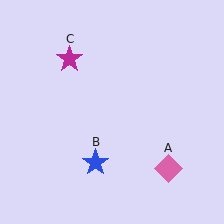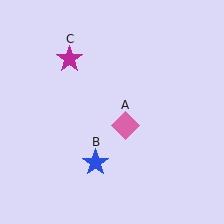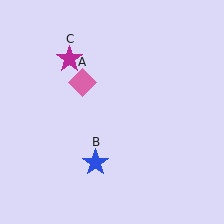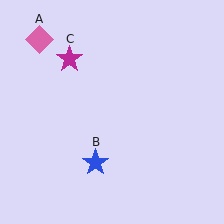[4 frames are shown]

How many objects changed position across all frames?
1 object changed position: pink diamond (object A).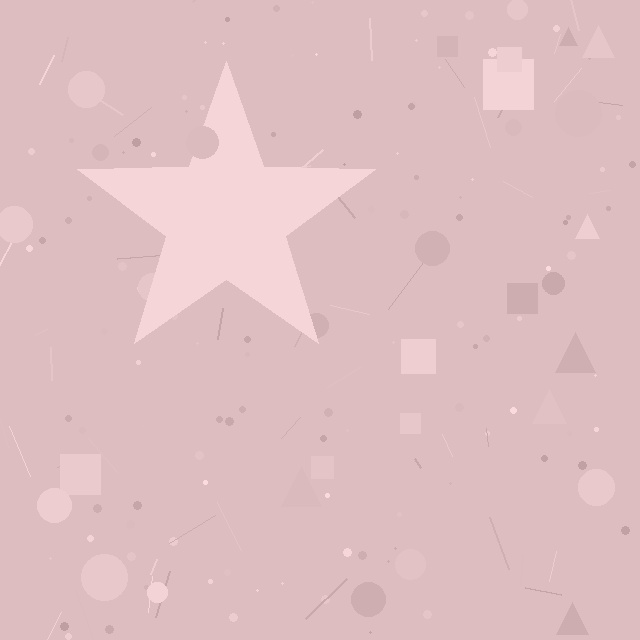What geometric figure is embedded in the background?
A star is embedded in the background.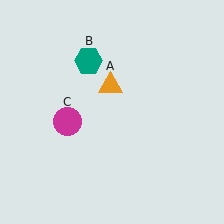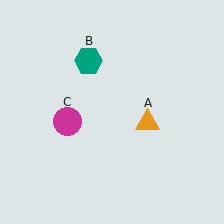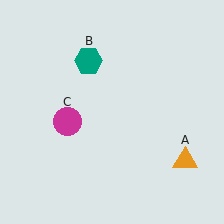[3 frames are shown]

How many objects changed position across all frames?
1 object changed position: orange triangle (object A).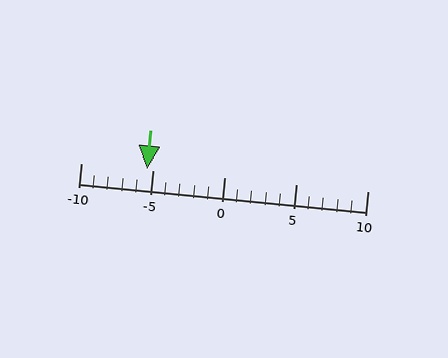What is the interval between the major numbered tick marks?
The major tick marks are spaced 5 units apart.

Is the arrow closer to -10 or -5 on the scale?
The arrow is closer to -5.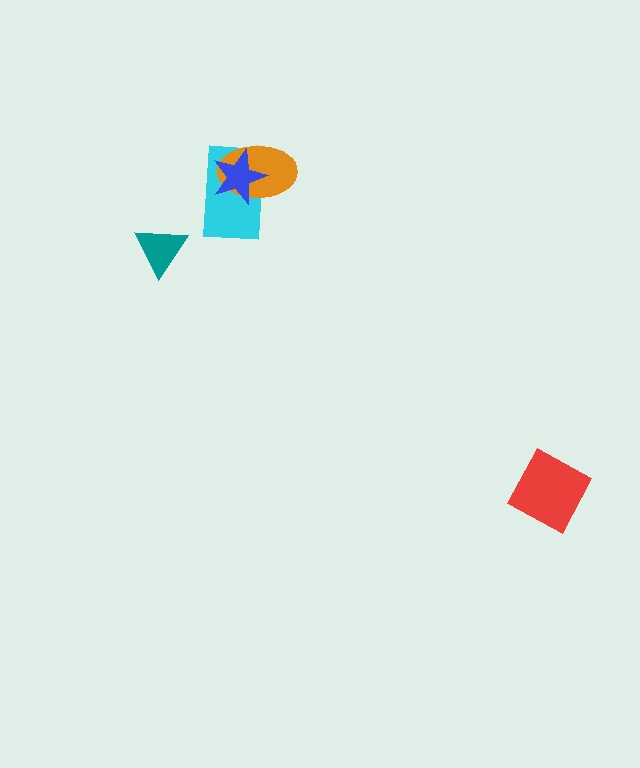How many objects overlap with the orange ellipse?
2 objects overlap with the orange ellipse.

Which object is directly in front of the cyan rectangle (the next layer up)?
The orange ellipse is directly in front of the cyan rectangle.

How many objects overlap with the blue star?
2 objects overlap with the blue star.